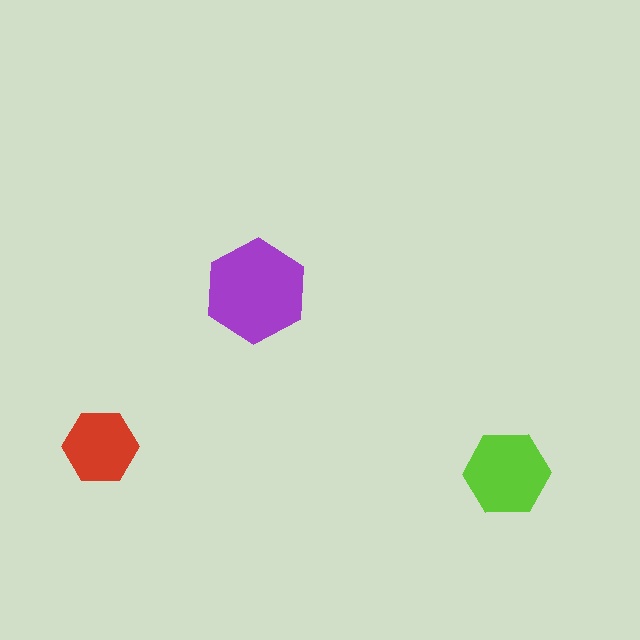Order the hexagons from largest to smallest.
the purple one, the lime one, the red one.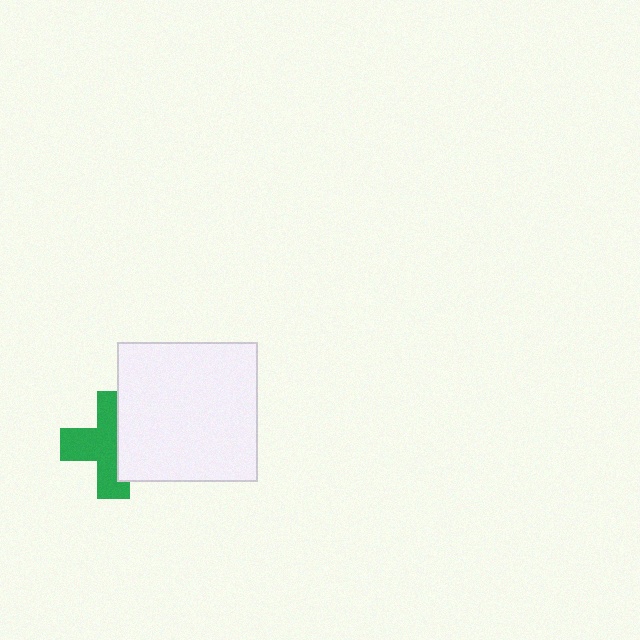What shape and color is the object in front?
The object in front is a white square.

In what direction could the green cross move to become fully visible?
The green cross could move left. That would shift it out from behind the white square entirely.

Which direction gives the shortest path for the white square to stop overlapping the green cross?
Moving right gives the shortest separation.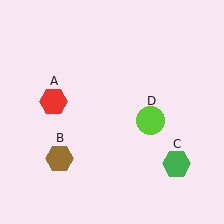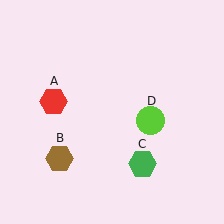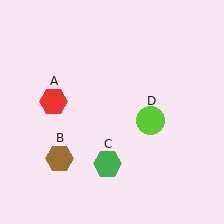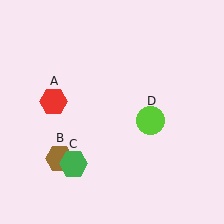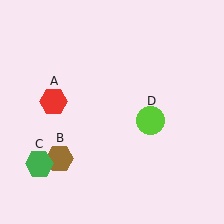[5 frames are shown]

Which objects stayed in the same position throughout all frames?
Red hexagon (object A) and brown hexagon (object B) and lime circle (object D) remained stationary.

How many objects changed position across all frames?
1 object changed position: green hexagon (object C).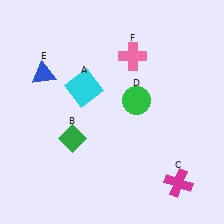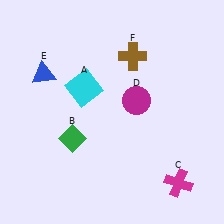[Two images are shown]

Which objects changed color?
D changed from green to magenta. F changed from pink to brown.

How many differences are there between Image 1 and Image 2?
There are 2 differences between the two images.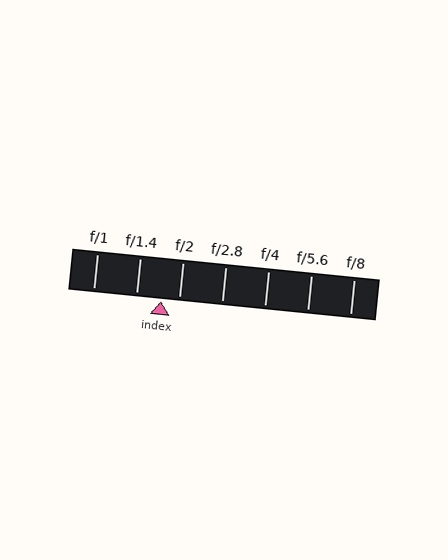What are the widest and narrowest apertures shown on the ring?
The widest aperture shown is f/1 and the narrowest is f/8.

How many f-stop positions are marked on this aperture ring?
There are 7 f-stop positions marked.